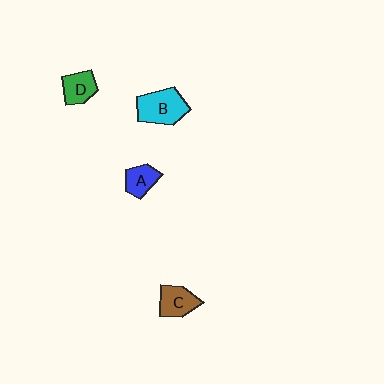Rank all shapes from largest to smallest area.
From largest to smallest: B (cyan), C (brown), D (green), A (blue).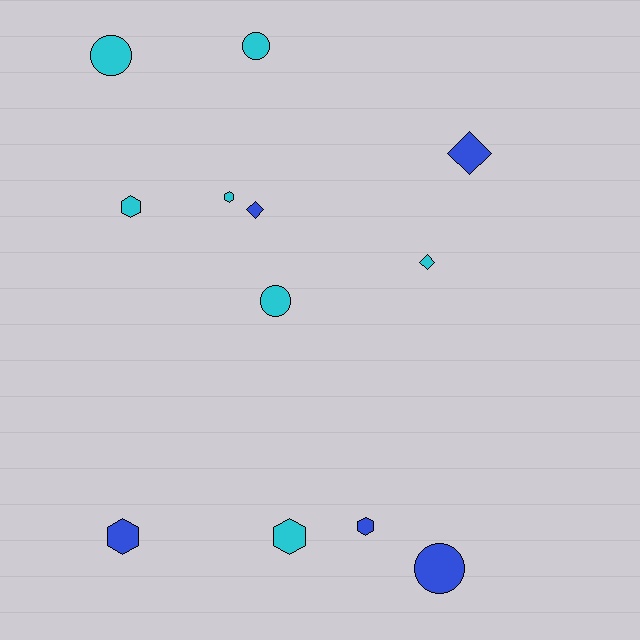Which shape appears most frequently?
Hexagon, with 5 objects.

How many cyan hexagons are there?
There are 3 cyan hexagons.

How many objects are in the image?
There are 12 objects.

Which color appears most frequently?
Cyan, with 7 objects.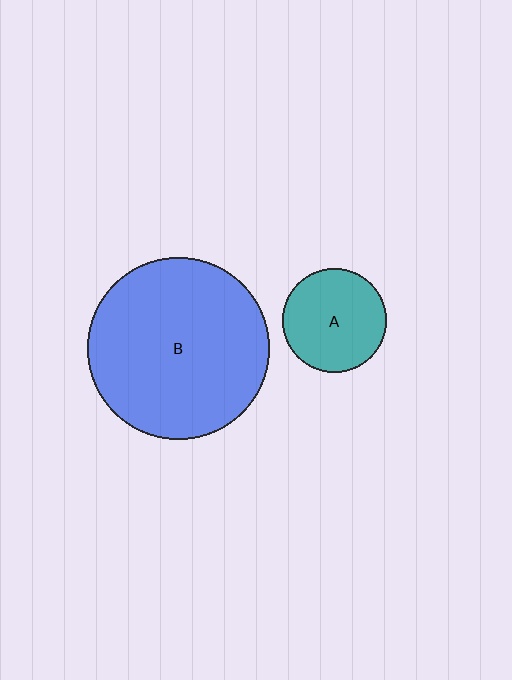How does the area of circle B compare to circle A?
Approximately 3.0 times.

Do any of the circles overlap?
No, none of the circles overlap.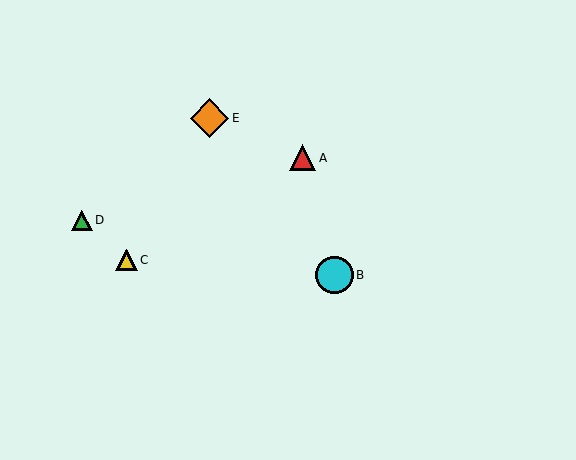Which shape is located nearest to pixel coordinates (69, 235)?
The green triangle (labeled D) at (82, 220) is nearest to that location.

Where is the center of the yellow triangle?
The center of the yellow triangle is at (127, 260).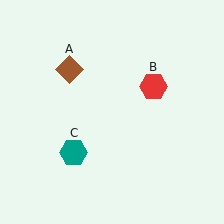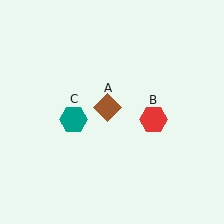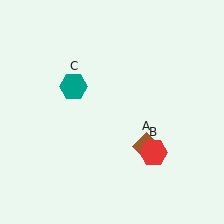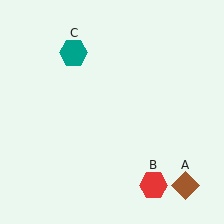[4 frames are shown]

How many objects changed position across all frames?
3 objects changed position: brown diamond (object A), red hexagon (object B), teal hexagon (object C).